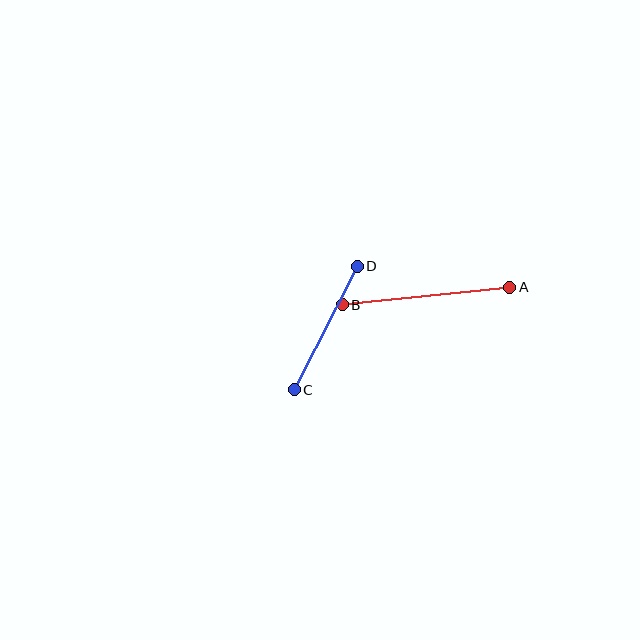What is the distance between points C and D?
The distance is approximately 139 pixels.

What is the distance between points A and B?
The distance is approximately 168 pixels.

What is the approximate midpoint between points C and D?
The midpoint is at approximately (326, 328) pixels.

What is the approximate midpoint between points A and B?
The midpoint is at approximately (426, 296) pixels.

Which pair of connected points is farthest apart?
Points A and B are farthest apart.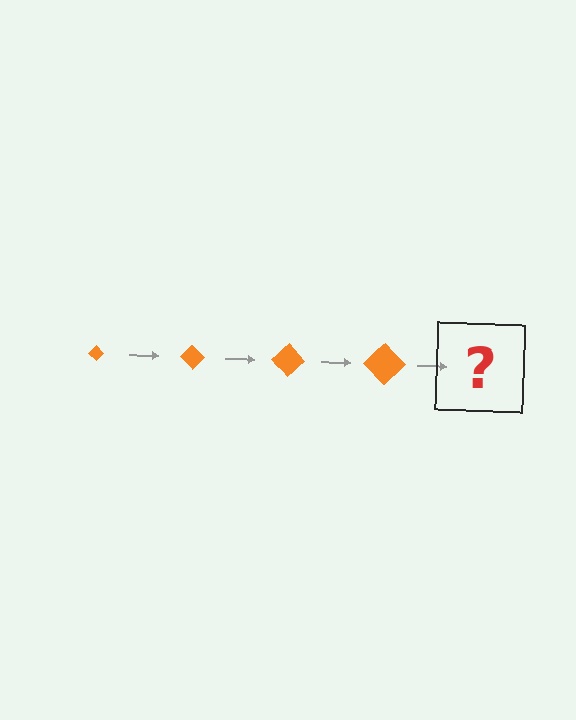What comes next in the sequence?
The next element should be an orange diamond, larger than the previous one.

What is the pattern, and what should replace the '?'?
The pattern is that the diamond gets progressively larger each step. The '?' should be an orange diamond, larger than the previous one.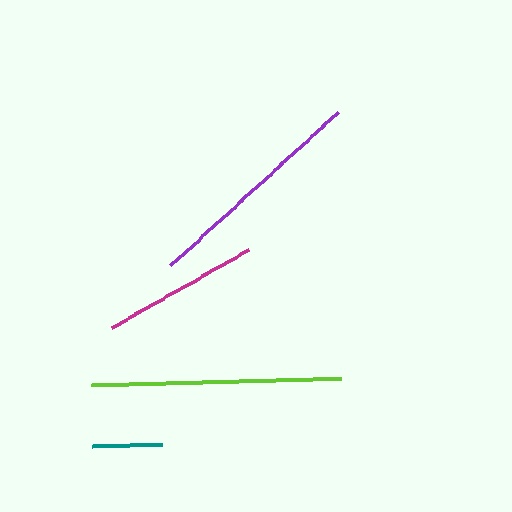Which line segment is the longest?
The lime line is the longest at approximately 250 pixels.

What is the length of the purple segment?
The purple segment is approximately 227 pixels long.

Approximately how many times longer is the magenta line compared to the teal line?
The magenta line is approximately 2.3 times the length of the teal line.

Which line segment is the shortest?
The teal line is the shortest at approximately 69 pixels.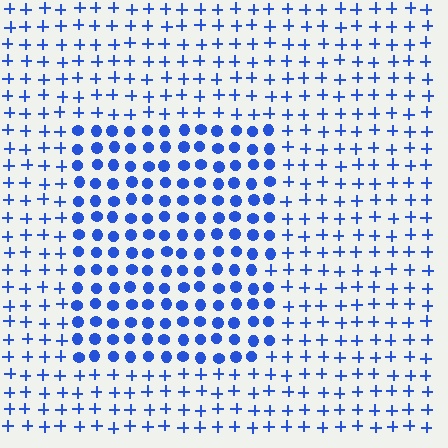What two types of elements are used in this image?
The image uses circles inside the rectangle region and plus signs outside it.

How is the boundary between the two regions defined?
The boundary is defined by a change in element shape: circles inside vs. plus signs outside. All elements share the same color and spacing.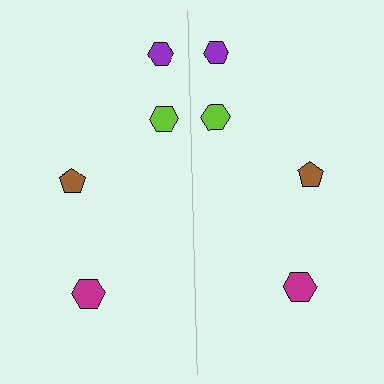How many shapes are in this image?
There are 8 shapes in this image.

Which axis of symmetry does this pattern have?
The pattern has a vertical axis of symmetry running through the center of the image.